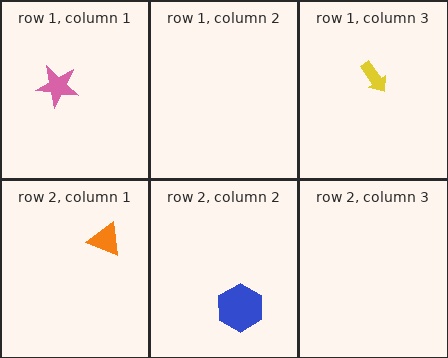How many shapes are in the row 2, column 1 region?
1.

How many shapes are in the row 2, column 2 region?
1.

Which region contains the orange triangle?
The row 2, column 1 region.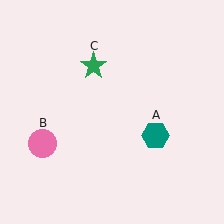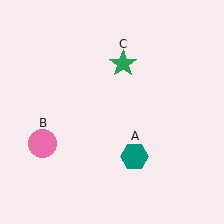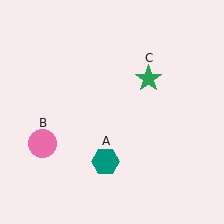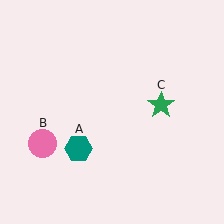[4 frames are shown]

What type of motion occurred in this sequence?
The teal hexagon (object A), green star (object C) rotated clockwise around the center of the scene.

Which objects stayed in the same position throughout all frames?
Pink circle (object B) remained stationary.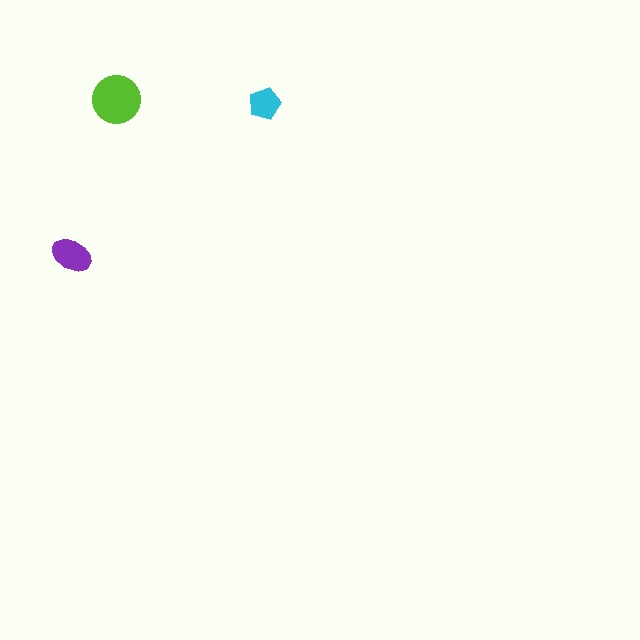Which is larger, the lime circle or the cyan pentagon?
The lime circle.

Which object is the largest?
The lime circle.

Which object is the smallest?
The cyan pentagon.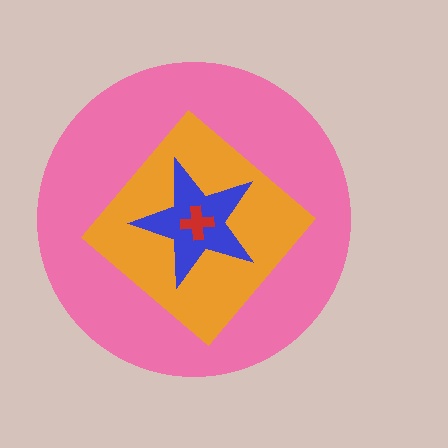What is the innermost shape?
The red cross.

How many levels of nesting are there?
4.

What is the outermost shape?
The pink circle.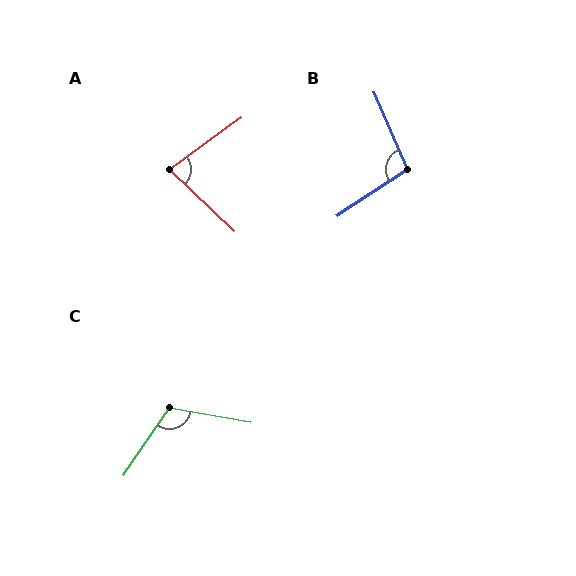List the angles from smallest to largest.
A (79°), B (99°), C (114°).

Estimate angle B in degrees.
Approximately 99 degrees.